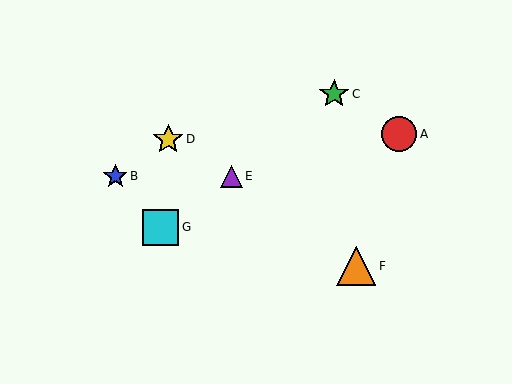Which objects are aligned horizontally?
Objects B, E are aligned horizontally.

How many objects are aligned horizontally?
2 objects (B, E) are aligned horizontally.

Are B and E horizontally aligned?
Yes, both are at y≈176.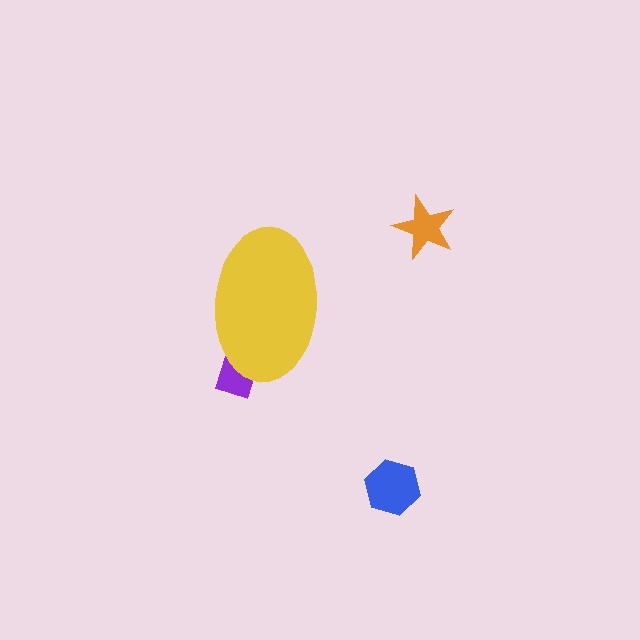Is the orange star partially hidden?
No, the orange star is fully visible.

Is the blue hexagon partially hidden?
No, the blue hexagon is fully visible.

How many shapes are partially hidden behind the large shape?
1 shape is partially hidden.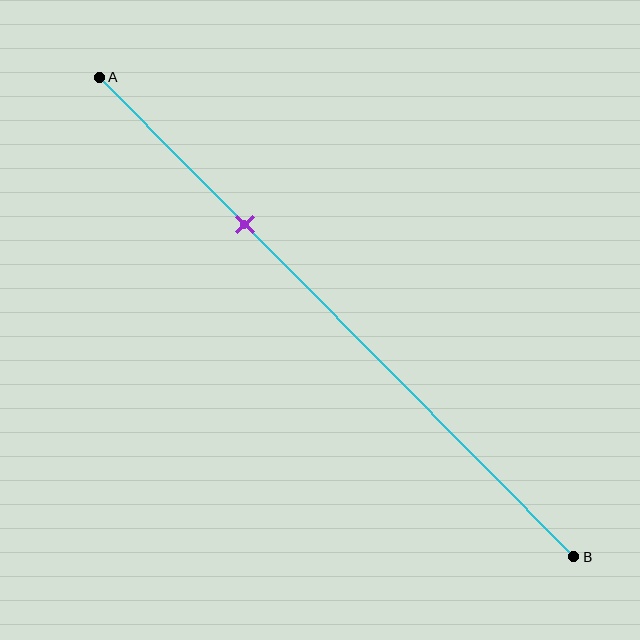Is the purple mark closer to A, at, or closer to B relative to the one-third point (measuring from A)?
The purple mark is approximately at the one-third point of segment AB.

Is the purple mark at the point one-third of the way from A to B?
Yes, the mark is approximately at the one-third point.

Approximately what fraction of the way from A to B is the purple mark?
The purple mark is approximately 30% of the way from A to B.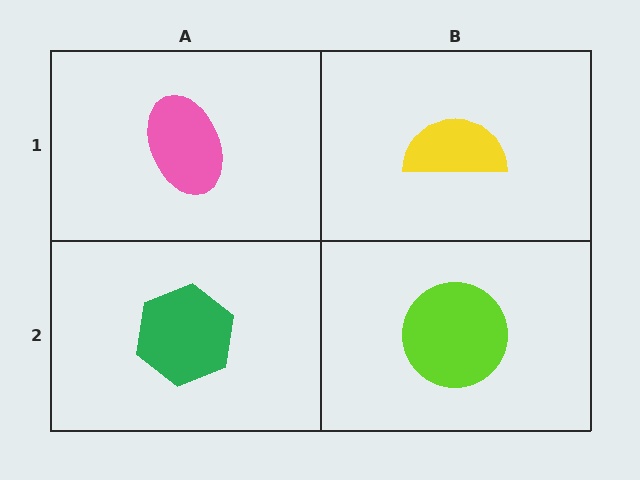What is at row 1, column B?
A yellow semicircle.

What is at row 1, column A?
A pink ellipse.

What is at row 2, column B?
A lime circle.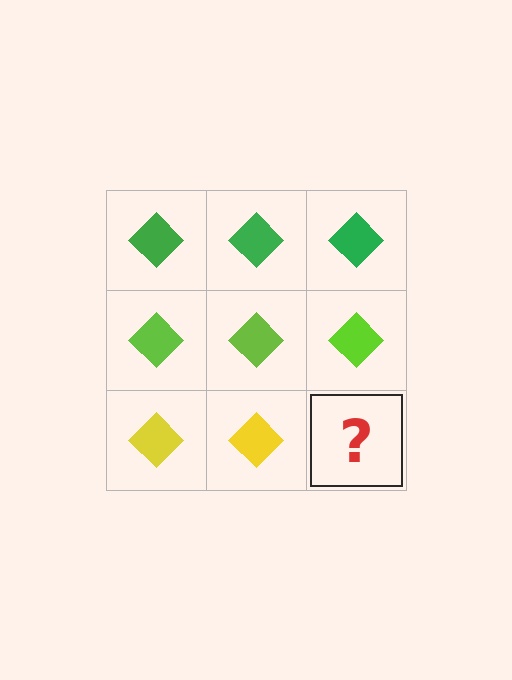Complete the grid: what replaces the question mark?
The question mark should be replaced with a yellow diamond.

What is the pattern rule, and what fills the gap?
The rule is that each row has a consistent color. The gap should be filled with a yellow diamond.